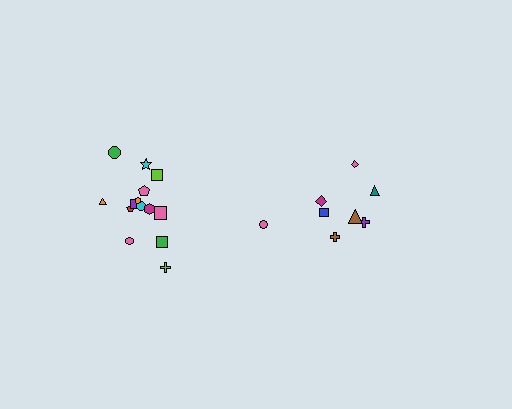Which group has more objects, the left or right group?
The left group.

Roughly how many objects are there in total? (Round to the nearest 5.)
Roughly 20 objects in total.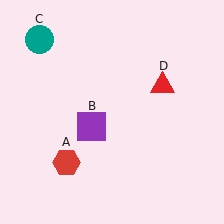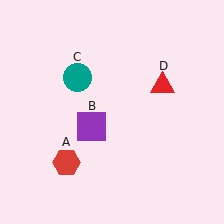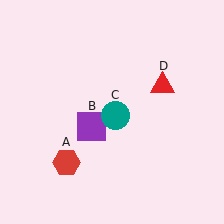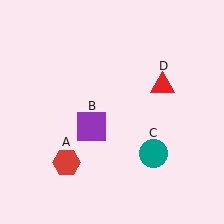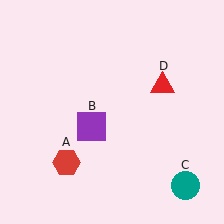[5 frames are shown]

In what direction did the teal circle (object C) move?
The teal circle (object C) moved down and to the right.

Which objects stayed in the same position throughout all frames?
Red hexagon (object A) and purple square (object B) and red triangle (object D) remained stationary.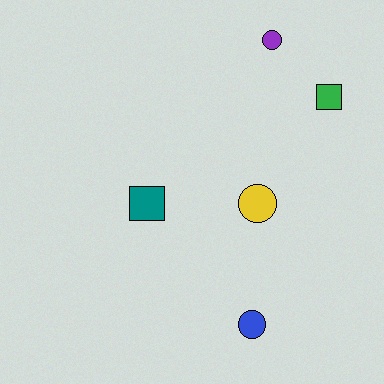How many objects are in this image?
There are 5 objects.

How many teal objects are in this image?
There is 1 teal object.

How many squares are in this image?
There are 2 squares.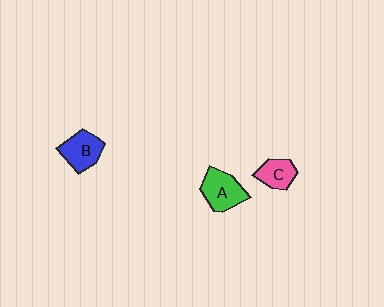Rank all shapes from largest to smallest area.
From largest to smallest: A (green), B (blue), C (pink).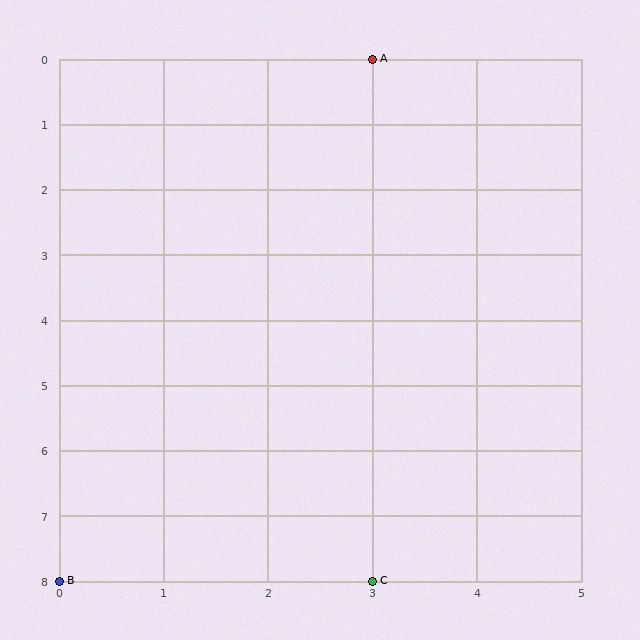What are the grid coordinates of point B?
Point B is at grid coordinates (0, 8).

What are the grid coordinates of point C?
Point C is at grid coordinates (3, 8).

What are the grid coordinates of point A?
Point A is at grid coordinates (3, 0).